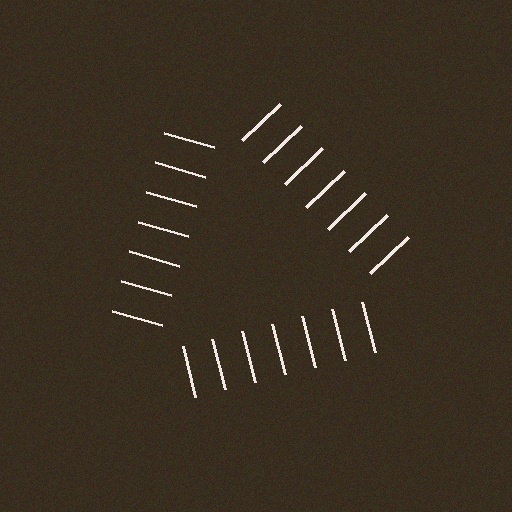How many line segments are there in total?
21 — 7 along each of the 3 edges.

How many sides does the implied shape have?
3 sides — the line-ends trace a triangle.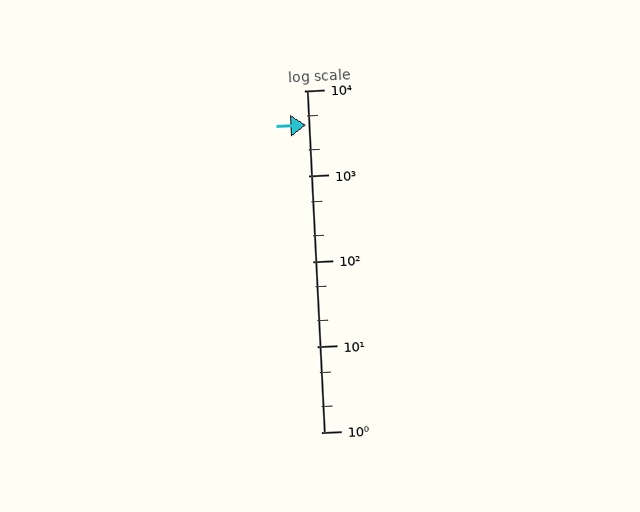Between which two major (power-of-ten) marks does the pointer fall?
The pointer is between 1000 and 10000.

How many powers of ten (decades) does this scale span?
The scale spans 4 decades, from 1 to 10000.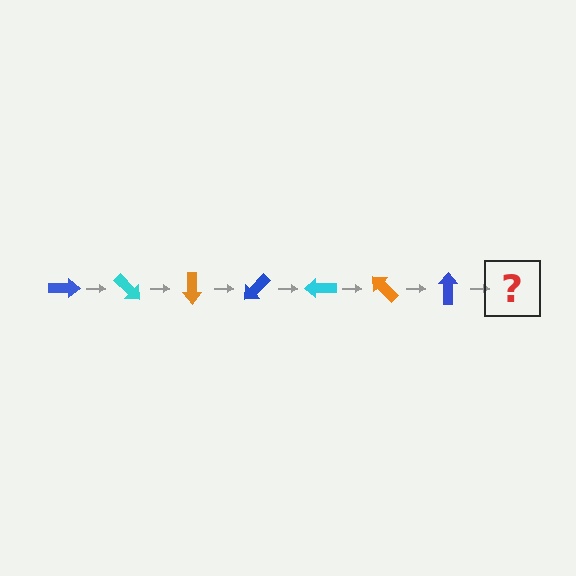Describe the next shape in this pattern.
It should be a cyan arrow, rotated 315 degrees from the start.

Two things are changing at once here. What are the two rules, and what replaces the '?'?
The two rules are that it rotates 45 degrees each step and the color cycles through blue, cyan, and orange. The '?' should be a cyan arrow, rotated 315 degrees from the start.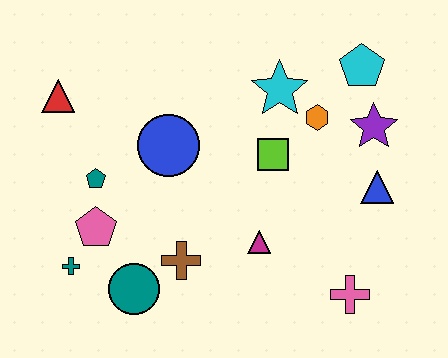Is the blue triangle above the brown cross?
Yes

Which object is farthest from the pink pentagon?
The cyan pentagon is farthest from the pink pentagon.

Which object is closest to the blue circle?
The teal pentagon is closest to the blue circle.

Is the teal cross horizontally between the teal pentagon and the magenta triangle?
No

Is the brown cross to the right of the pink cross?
No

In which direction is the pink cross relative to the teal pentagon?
The pink cross is to the right of the teal pentagon.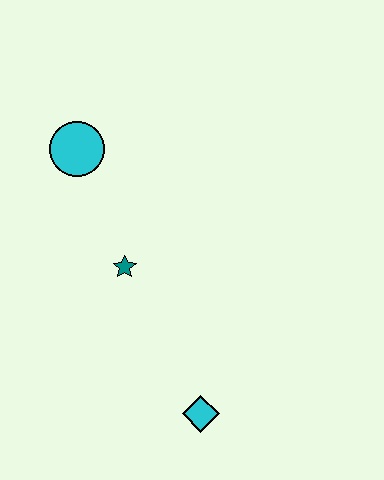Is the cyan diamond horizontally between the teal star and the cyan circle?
No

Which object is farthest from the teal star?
The cyan diamond is farthest from the teal star.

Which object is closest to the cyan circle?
The teal star is closest to the cyan circle.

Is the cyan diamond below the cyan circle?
Yes